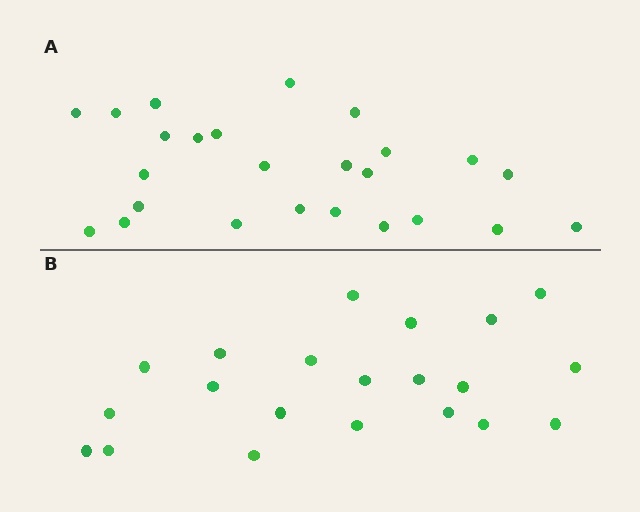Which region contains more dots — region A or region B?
Region A (the top region) has more dots.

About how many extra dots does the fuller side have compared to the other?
Region A has about 4 more dots than region B.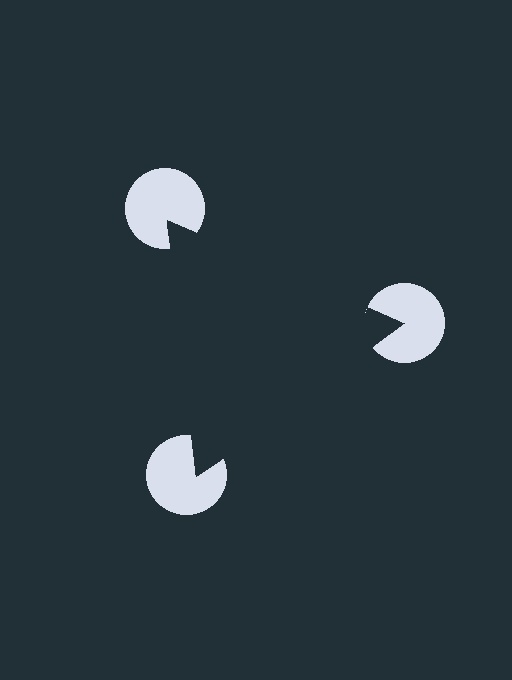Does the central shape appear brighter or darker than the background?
It typically appears slightly darker than the background, even though no actual brightness change is drawn.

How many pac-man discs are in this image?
There are 3 — one at each vertex of the illusory triangle.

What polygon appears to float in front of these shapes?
An illusory triangle — its edges are inferred from the aligned wedge cuts in the pac-man discs, not physically drawn.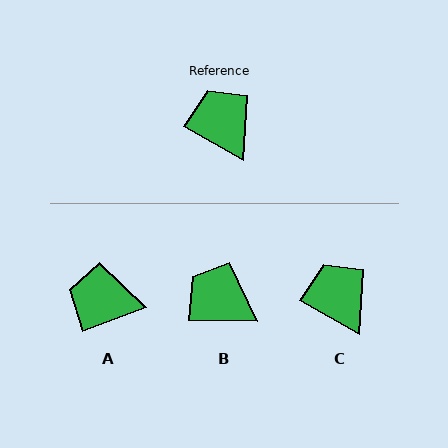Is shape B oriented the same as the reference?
No, it is off by about 28 degrees.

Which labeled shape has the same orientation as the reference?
C.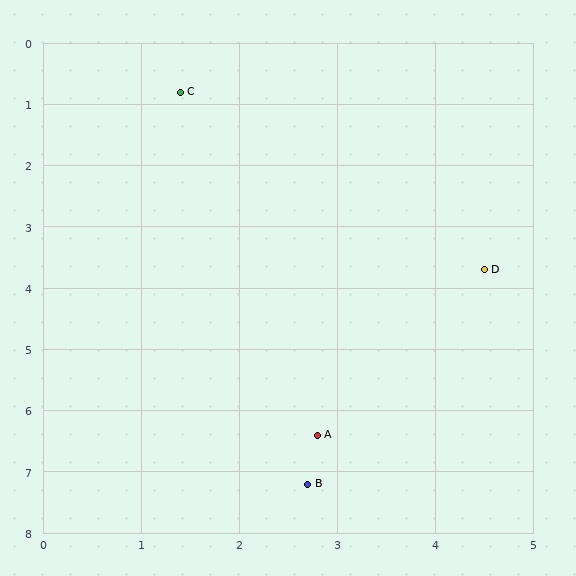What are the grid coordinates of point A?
Point A is at approximately (2.8, 6.4).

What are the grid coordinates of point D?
Point D is at approximately (4.5, 3.7).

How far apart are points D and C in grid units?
Points D and C are about 4.2 grid units apart.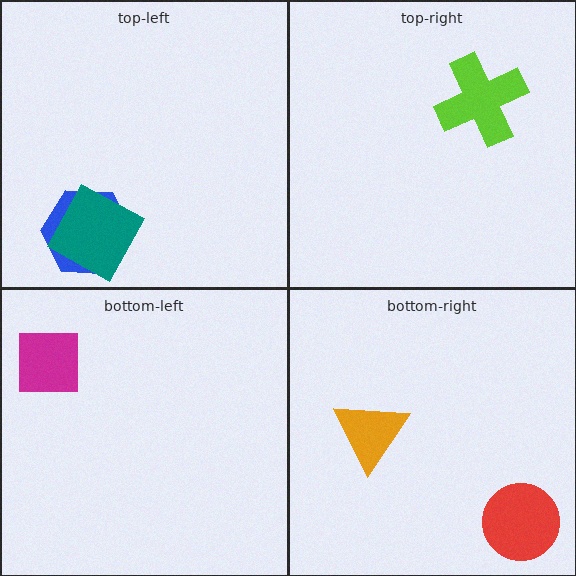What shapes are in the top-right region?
The lime cross.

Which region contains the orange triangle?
The bottom-right region.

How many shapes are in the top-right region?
1.